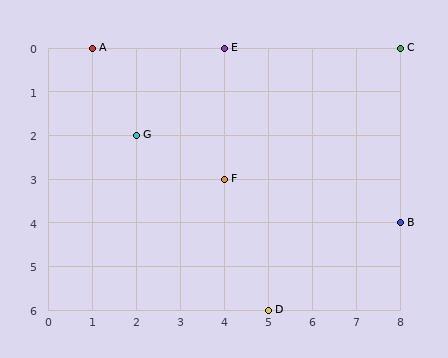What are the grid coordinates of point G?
Point G is at grid coordinates (2, 2).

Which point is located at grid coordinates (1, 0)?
Point A is at (1, 0).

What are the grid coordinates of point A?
Point A is at grid coordinates (1, 0).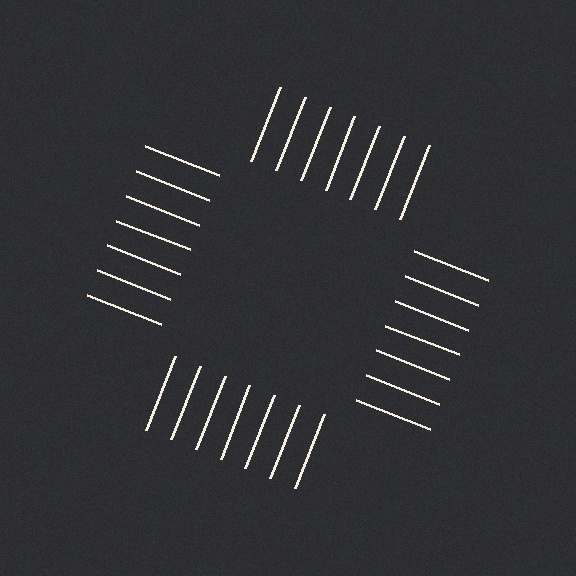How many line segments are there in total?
28 — 7 along each of the 4 edges.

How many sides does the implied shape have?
4 sides — the line-ends trace a square.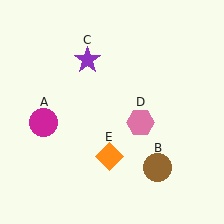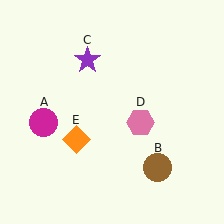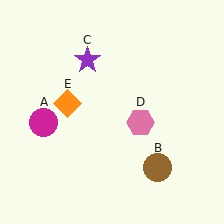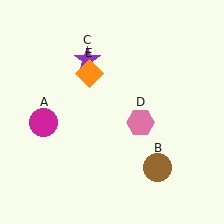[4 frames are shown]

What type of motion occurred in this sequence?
The orange diamond (object E) rotated clockwise around the center of the scene.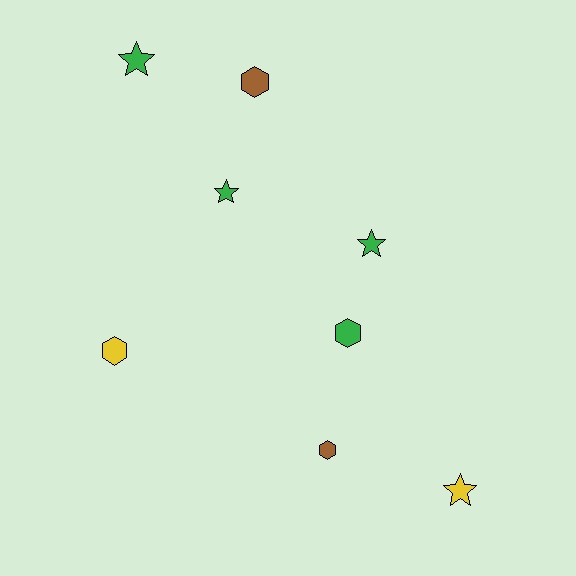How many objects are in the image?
There are 8 objects.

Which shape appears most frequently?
Hexagon, with 4 objects.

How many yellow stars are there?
There is 1 yellow star.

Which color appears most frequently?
Green, with 4 objects.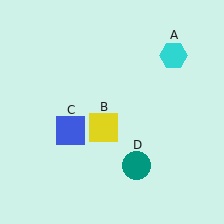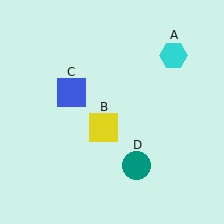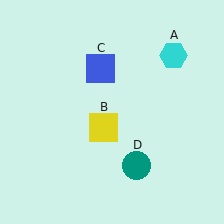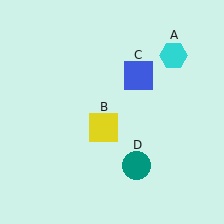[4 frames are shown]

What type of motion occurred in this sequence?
The blue square (object C) rotated clockwise around the center of the scene.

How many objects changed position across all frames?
1 object changed position: blue square (object C).